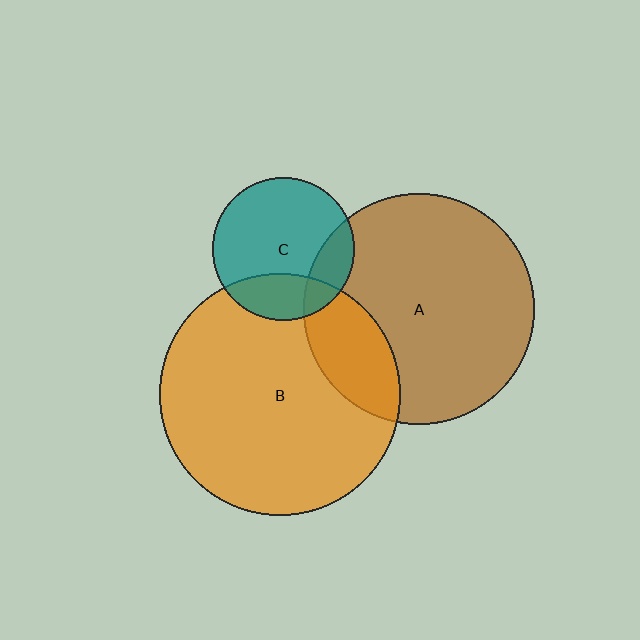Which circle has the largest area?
Circle B (orange).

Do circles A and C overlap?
Yes.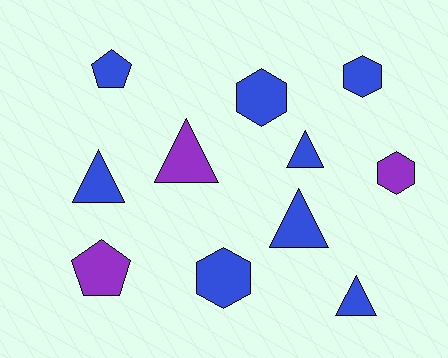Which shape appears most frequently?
Triangle, with 5 objects.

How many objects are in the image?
There are 11 objects.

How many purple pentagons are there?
There is 1 purple pentagon.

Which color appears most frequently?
Blue, with 8 objects.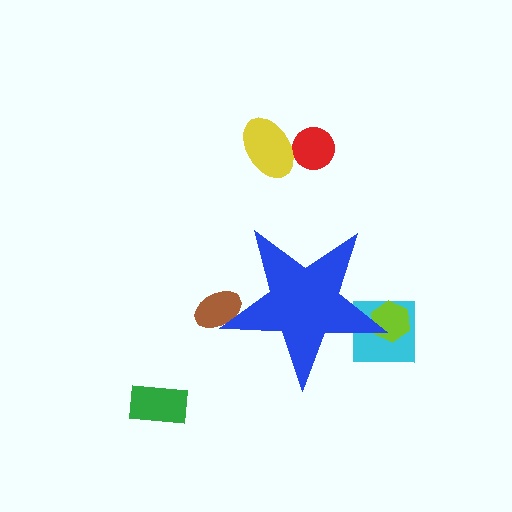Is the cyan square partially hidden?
Yes, the cyan square is partially hidden behind the blue star.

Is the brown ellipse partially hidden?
Yes, the brown ellipse is partially hidden behind the blue star.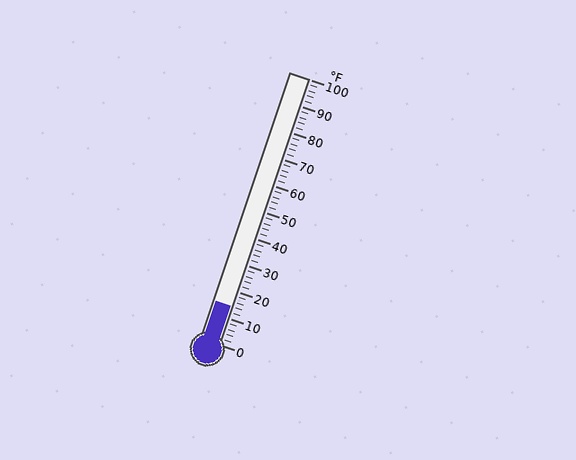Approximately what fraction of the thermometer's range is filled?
The thermometer is filled to approximately 15% of its range.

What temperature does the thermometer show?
The thermometer shows approximately 14°F.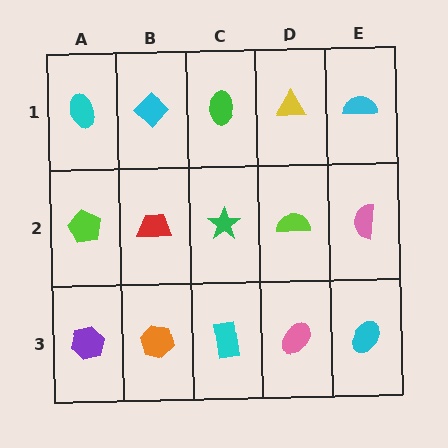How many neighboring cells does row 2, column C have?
4.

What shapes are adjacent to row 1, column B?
A red trapezoid (row 2, column B), a cyan ellipse (row 1, column A), a green ellipse (row 1, column C).